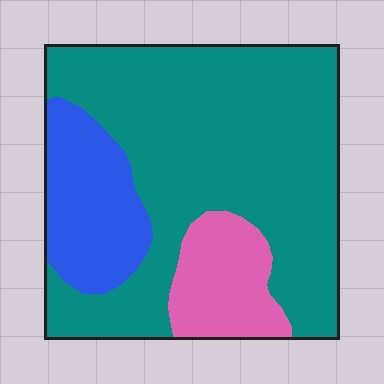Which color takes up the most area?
Teal, at roughly 70%.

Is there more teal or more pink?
Teal.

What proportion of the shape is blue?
Blue takes up about one sixth (1/6) of the shape.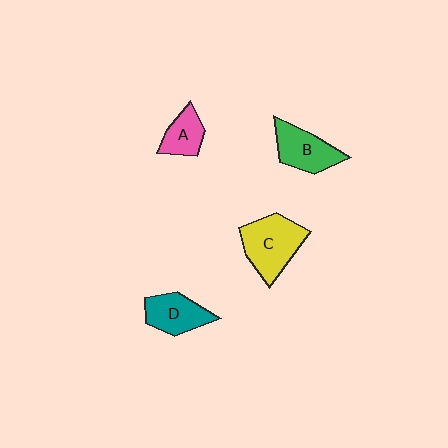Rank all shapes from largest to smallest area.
From largest to smallest: C (yellow), B (green), D (teal), A (pink).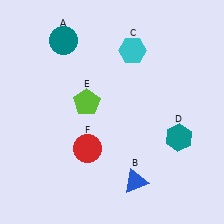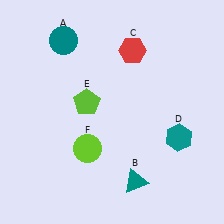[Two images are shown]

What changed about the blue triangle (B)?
In Image 1, B is blue. In Image 2, it changed to teal.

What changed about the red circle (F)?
In Image 1, F is red. In Image 2, it changed to lime.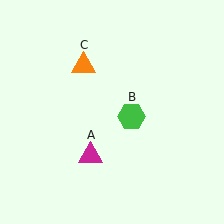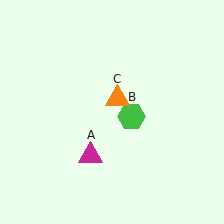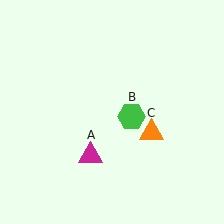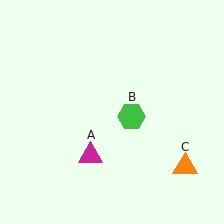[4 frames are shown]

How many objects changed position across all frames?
1 object changed position: orange triangle (object C).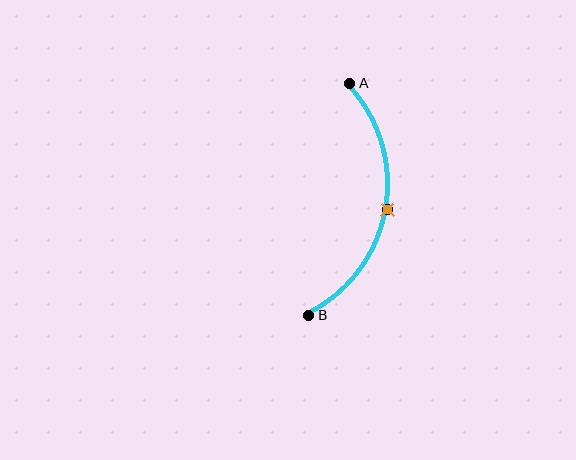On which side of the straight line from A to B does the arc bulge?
The arc bulges to the right of the straight line connecting A and B.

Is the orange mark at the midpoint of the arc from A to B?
Yes. The orange mark lies on the arc at equal arc-length from both A and B — it is the arc midpoint.